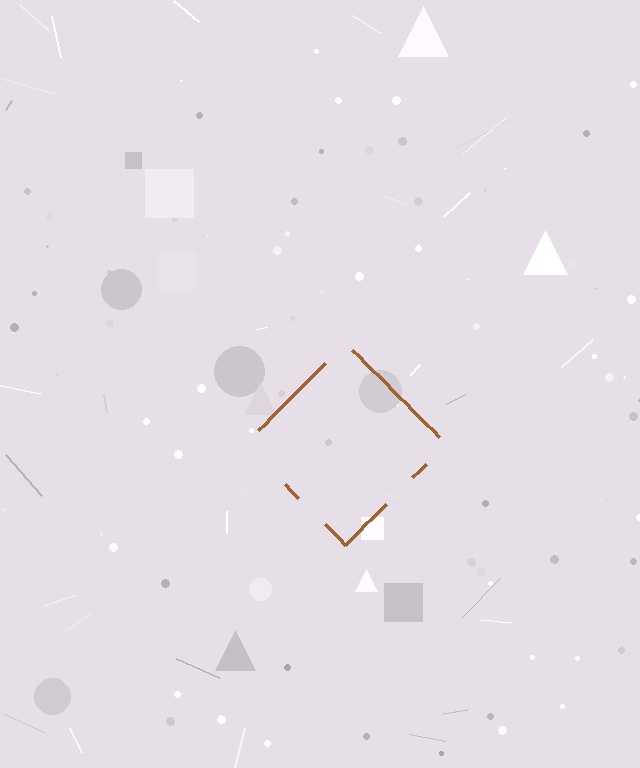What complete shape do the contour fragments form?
The contour fragments form a diamond.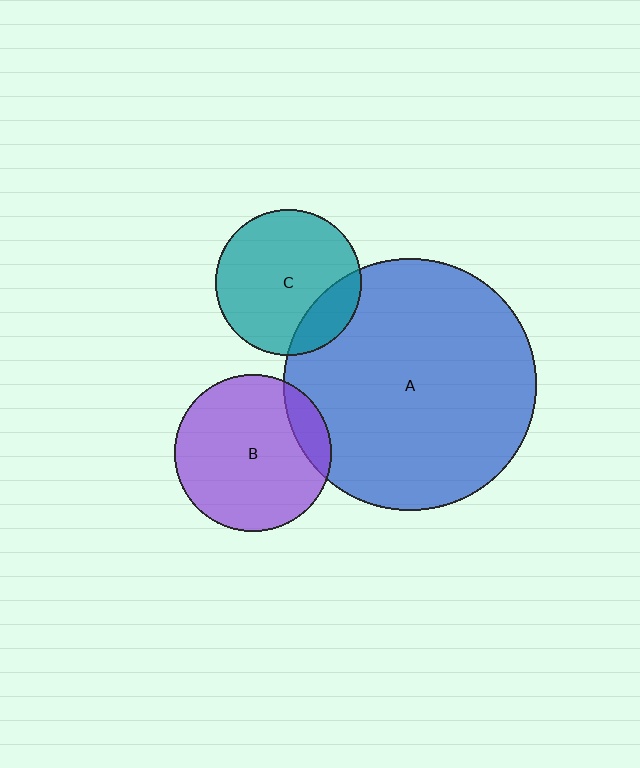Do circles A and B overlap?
Yes.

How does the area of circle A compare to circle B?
Approximately 2.6 times.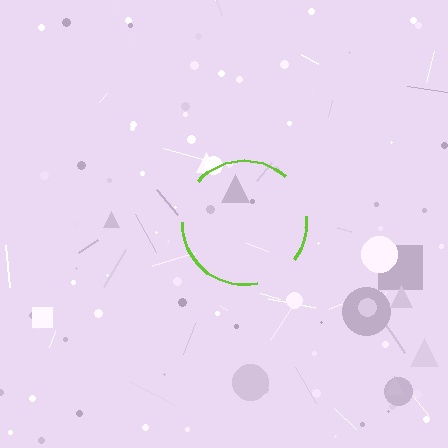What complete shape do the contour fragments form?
The contour fragments form a circle.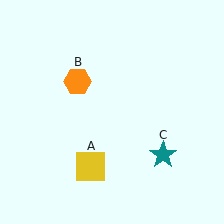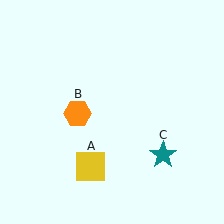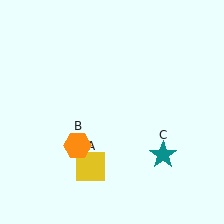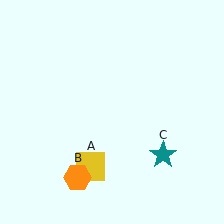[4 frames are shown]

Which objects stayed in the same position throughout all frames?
Yellow square (object A) and teal star (object C) remained stationary.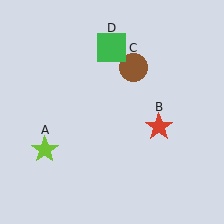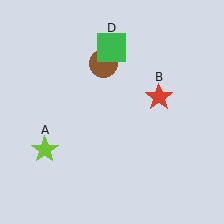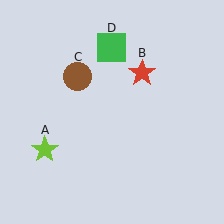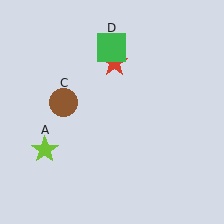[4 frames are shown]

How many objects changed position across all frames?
2 objects changed position: red star (object B), brown circle (object C).